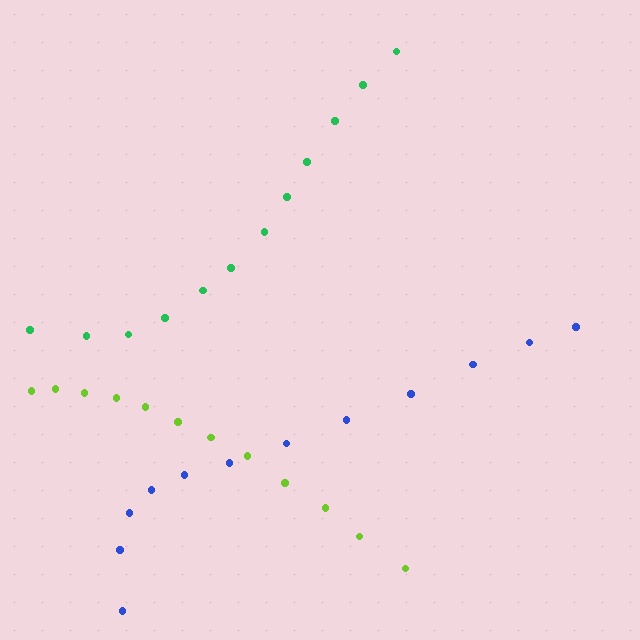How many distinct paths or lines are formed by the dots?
There are 3 distinct paths.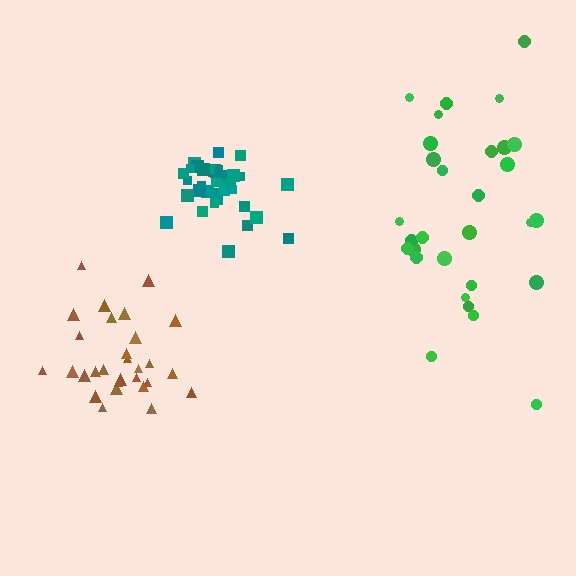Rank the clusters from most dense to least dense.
teal, brown, green.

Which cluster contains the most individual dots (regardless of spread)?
Teal (34).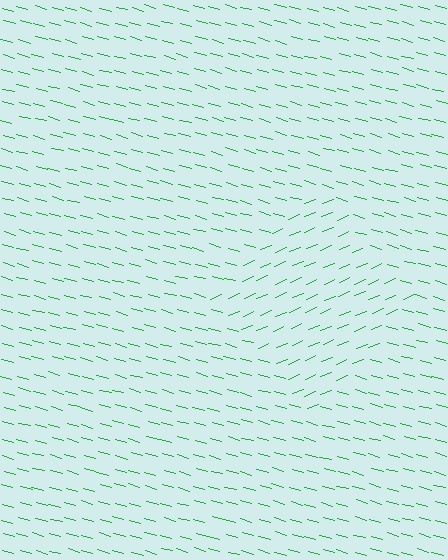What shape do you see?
I see a diamond.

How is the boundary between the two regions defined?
The boundary is defined purely by a change in line orientation (approximately 39 degrees difference). All lines are the same color and thickness.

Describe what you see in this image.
The image is filled with small green line segments. A diamond region in the image has lines oriented differently from the surrounding lines, creating a visible texture boundary.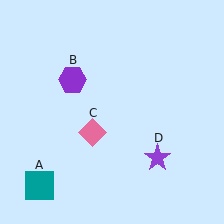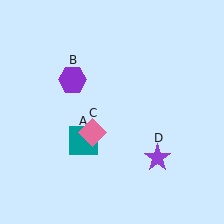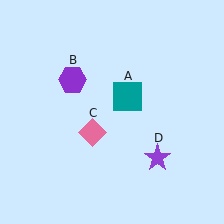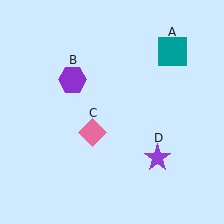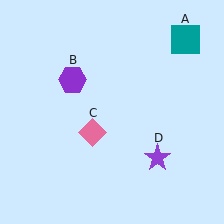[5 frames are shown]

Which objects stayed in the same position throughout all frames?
Purple hexagon (object B) and pink diamond (object C) and purple star (object D) remained stationary.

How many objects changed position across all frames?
1 object changed position: teal square (object A).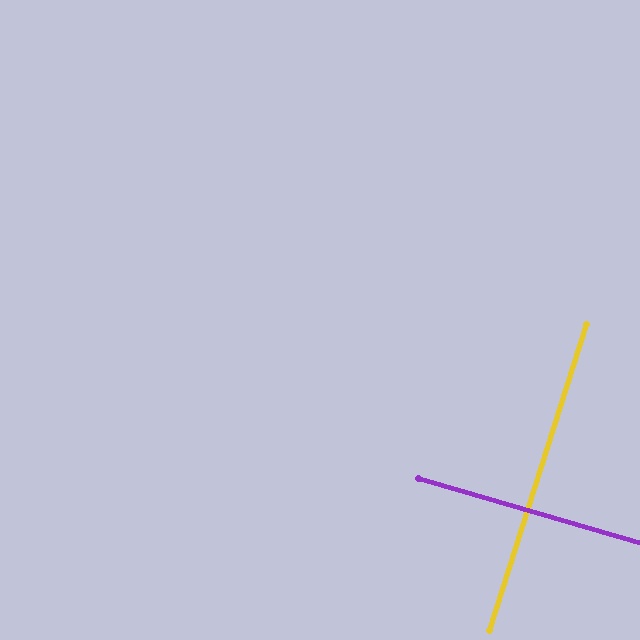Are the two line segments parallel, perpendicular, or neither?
Perpendicular — they meet at approximately 89°.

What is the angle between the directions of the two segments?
Approximately 89 degrees.